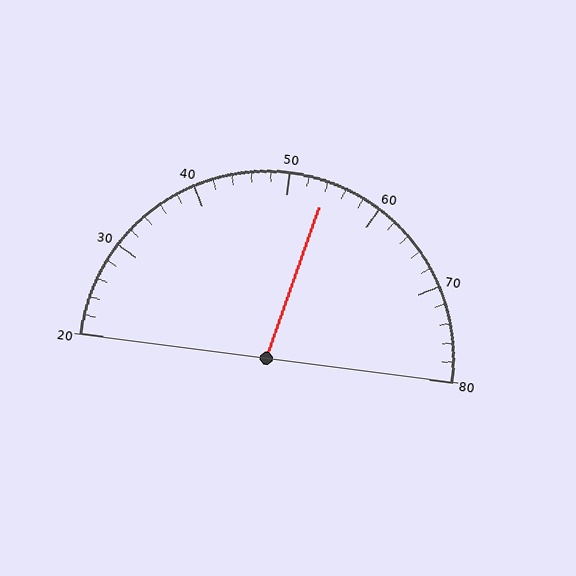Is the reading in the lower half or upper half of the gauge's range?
The reading is in the upper half of the range (20 to 80).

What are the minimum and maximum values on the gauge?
The gauge ranges from 20 to 80.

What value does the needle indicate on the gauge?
The needle indicates approximately 54.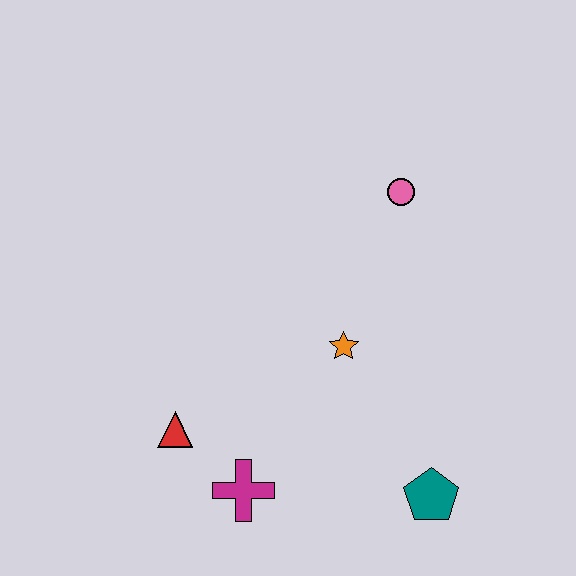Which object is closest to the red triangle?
The magenta cross is closest to the red triangle.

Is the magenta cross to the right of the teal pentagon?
No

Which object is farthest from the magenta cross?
The pink circle is farthest from the magenta cross.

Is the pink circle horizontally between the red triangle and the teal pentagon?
Yes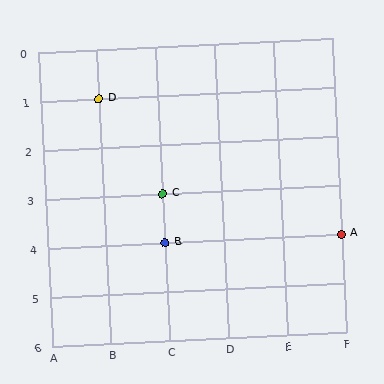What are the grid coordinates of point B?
Point B is at grid coordinates (C, 4).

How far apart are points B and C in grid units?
Points B and C are 1 row apart.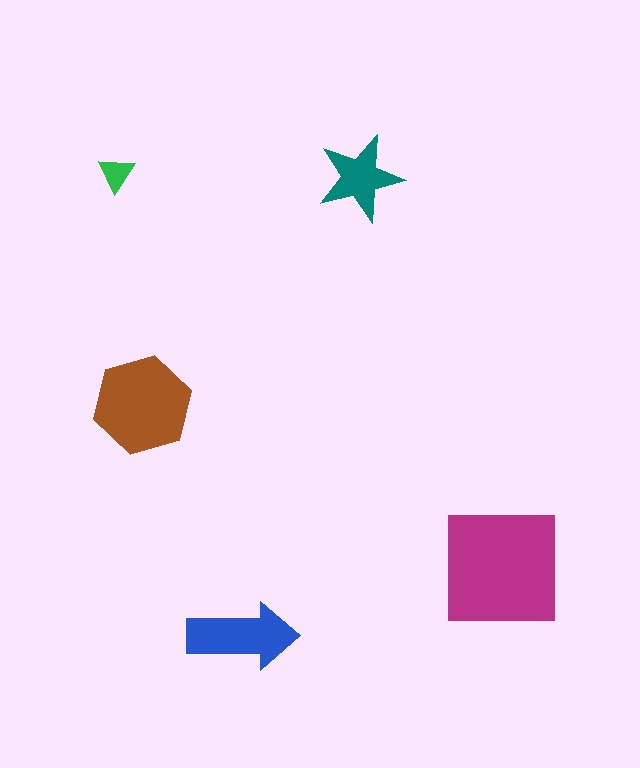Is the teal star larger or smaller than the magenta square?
Smaller.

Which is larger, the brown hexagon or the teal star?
The brown hexagon.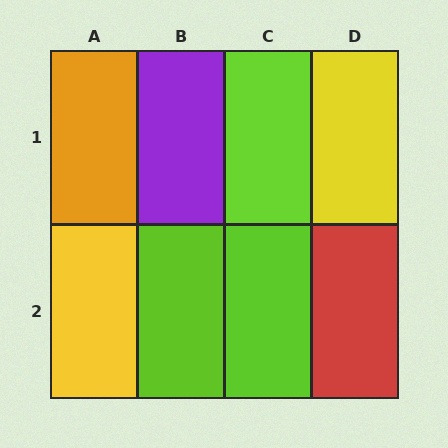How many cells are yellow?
2 cells are yellow.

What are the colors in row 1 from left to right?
Orange, purple, lime, yellow.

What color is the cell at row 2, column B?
Lime.